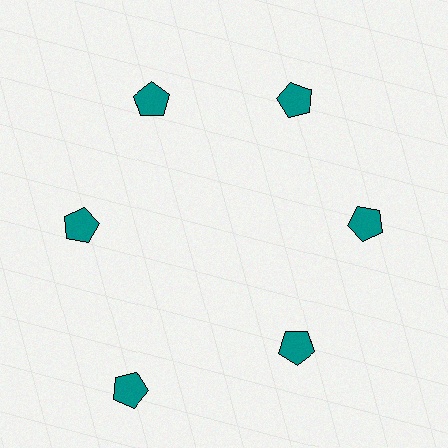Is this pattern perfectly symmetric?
No. The 6 teal pentagons are arranged in a ring, but one element near the 7 o'clock position is pushed outward from the center, breaking the 6-fold rotational symmetry.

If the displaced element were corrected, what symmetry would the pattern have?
It would have 6-fold rotational symmetry — the pattern would map onto itself every 60 degrees.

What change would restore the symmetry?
The symmetry would be restored by moving it inward, back onto the ring so that all 6 pentagons sit at equal angles and equal distance from the center.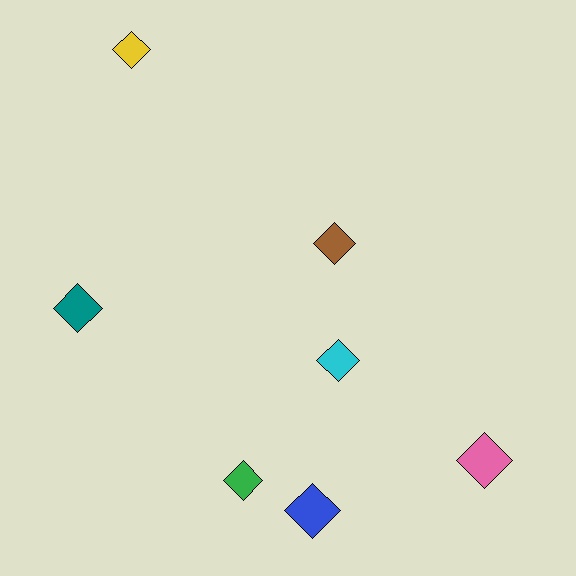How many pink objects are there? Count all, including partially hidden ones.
There is 1 pink object.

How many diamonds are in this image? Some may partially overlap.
There are 7 diamonds.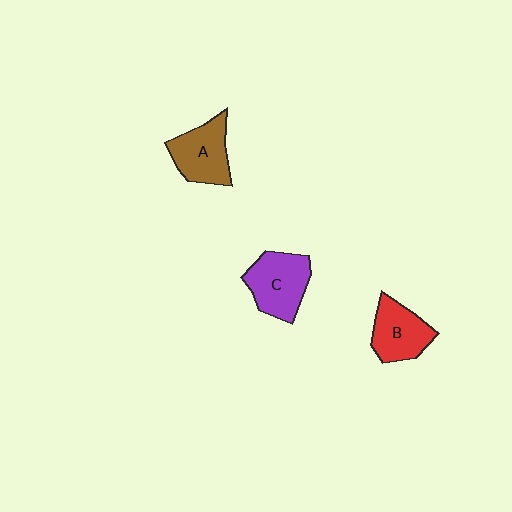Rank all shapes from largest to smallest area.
From largest to smallest: C (purple), A (brown), B (red).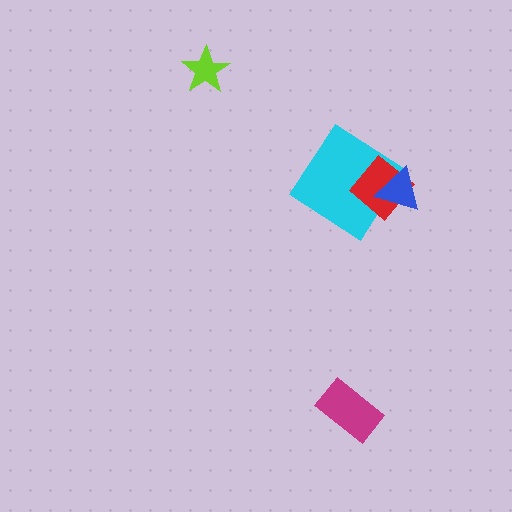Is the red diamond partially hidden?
Yes, it is partially covered by another shape.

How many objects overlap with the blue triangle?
2 objects overlap with the blue triangle.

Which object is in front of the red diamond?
The blue triangle is in front of the red diamond.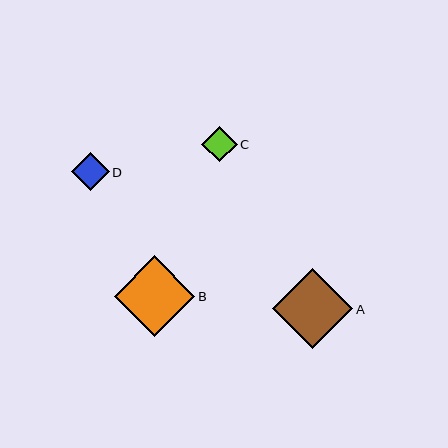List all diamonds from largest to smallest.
From largest to smallest: B, A, D, C.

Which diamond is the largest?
Diamond B is the largest with a size of approximately 81 pixels.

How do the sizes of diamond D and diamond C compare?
Diamond D and diamond C are approximately the same size.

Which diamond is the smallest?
Diamond C is the smallest with a size of approximately 36 pixels.